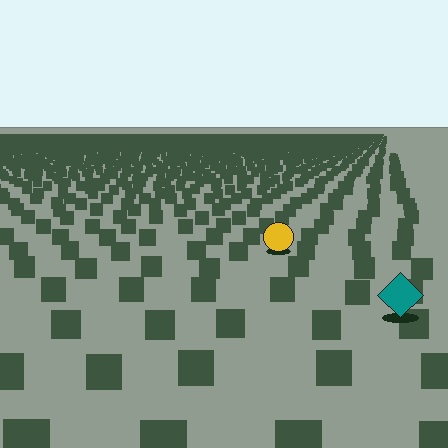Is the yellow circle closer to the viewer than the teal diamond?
No. The teal diamond is closer — you can tell from the texture gradient: the ground texture is coarser near it.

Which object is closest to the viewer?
The teal diamond is closest. The texture marks near it are larger and more spread out.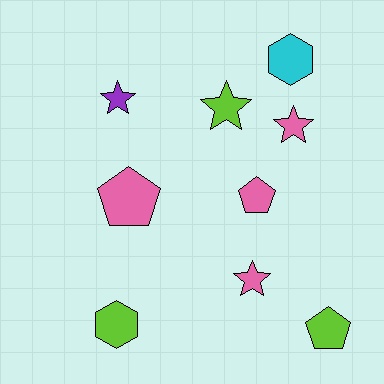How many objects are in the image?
There are 9 objects.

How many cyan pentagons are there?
There are no cyan pentagons.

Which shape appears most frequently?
Star, with 4 objects.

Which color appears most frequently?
Pink, with 4 objects.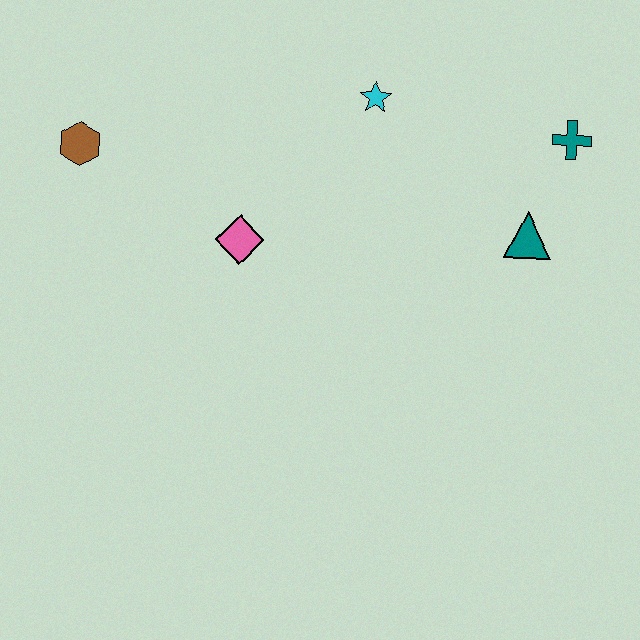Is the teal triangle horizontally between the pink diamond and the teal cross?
Yes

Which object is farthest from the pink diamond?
The teal cross is farthest from the pink diamond.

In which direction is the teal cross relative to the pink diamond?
The teal cross is to the right of the pink diamond.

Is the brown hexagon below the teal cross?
Yes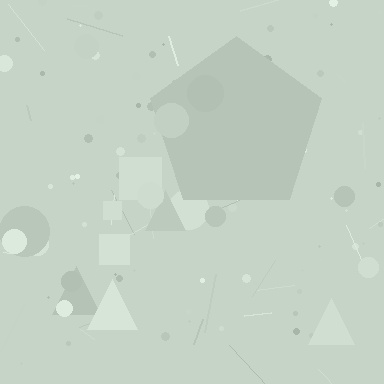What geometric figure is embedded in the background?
A pentagon is embedded in the background.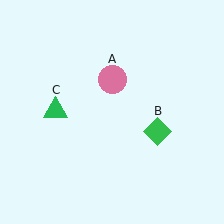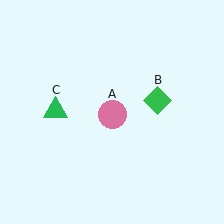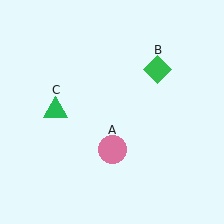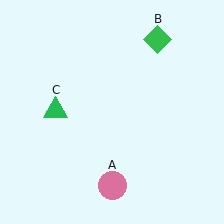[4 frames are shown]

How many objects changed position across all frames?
2 objects changed position: pink circle (object A), green diamond (object B).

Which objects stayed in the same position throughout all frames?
Green triangle (object C) remained stationary.